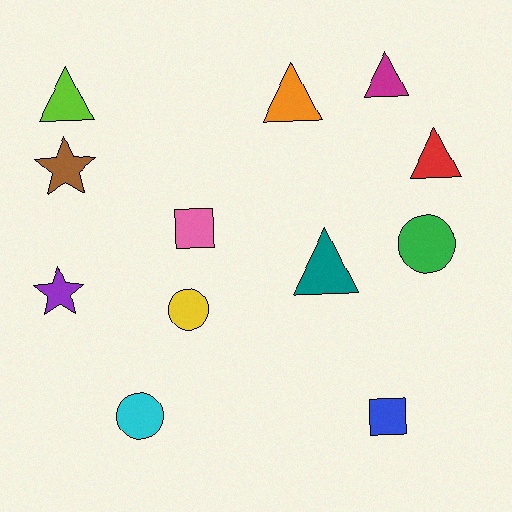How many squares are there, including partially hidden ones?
There are 2 squares.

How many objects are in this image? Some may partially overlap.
There are 12 objects.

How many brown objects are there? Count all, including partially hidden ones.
There is 1 brown object.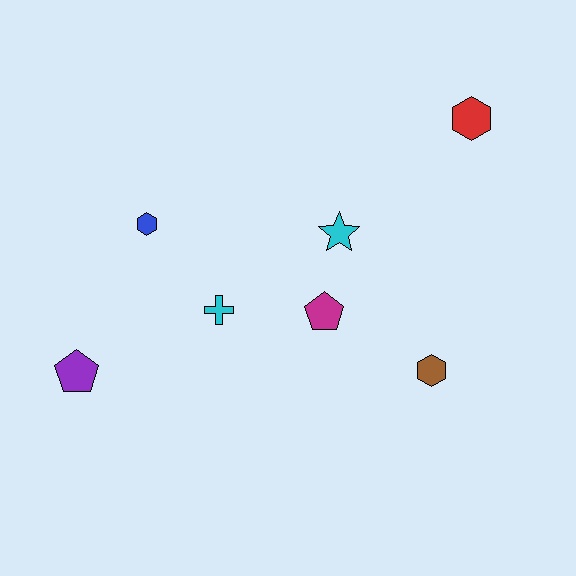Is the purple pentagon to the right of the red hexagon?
No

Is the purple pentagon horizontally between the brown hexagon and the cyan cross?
No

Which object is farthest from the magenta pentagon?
The purple pentagon is farthest from the magenta pentagon.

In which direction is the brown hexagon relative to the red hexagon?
The brown hexagon is below the red hexagon.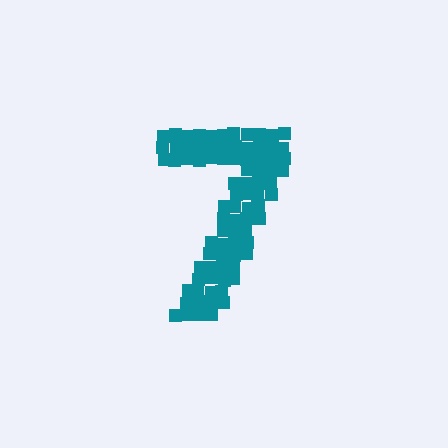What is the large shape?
The large shape is the digit 7.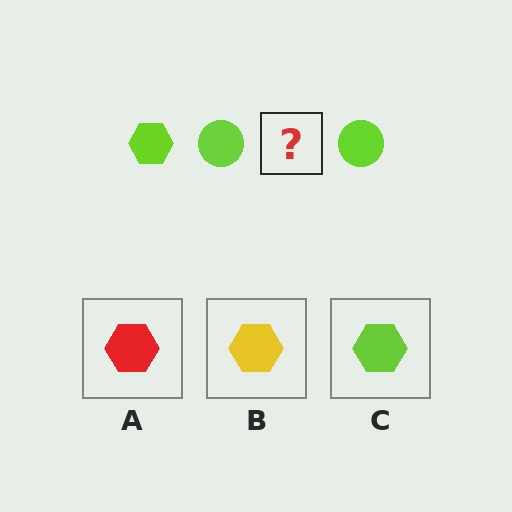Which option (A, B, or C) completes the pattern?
C.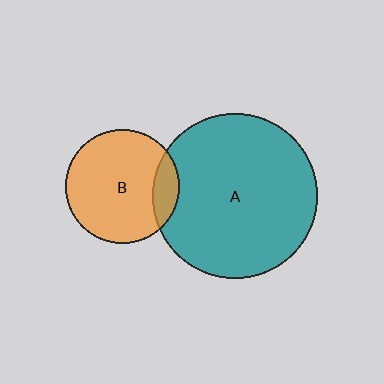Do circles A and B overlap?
Yes.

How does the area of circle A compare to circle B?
Approximately 2.1 times.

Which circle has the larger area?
Circle A (teal).